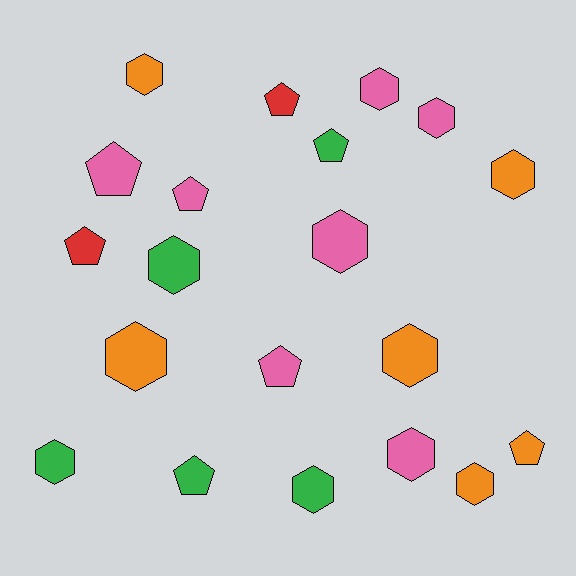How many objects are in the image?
There are 20 objects.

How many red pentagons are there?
There are 2 red pentagons.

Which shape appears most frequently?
Hexagon, with 12 objects.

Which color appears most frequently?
Pink, with 7 objects.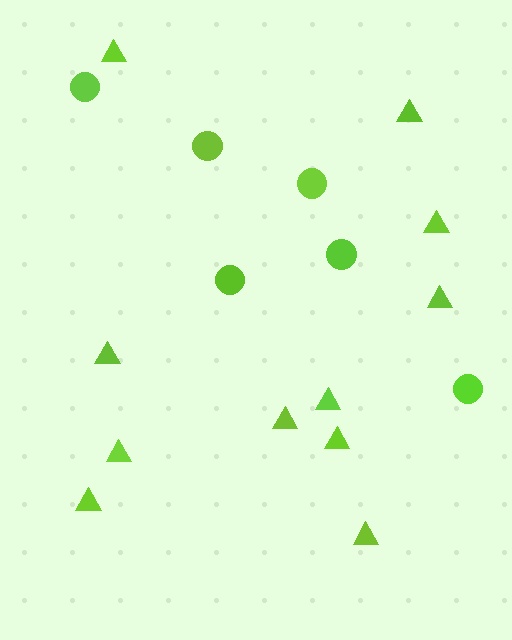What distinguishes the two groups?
There are 2 groups: one group of circles (6) and one group of triangles (11).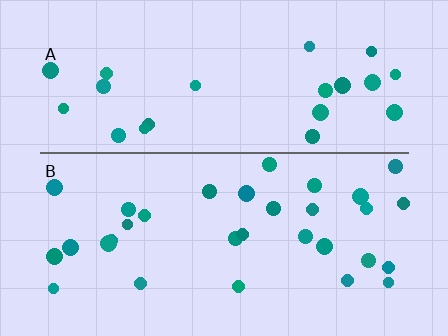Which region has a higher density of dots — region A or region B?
B (the bottom).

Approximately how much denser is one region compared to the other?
Approximately 1.3× — region B over region A.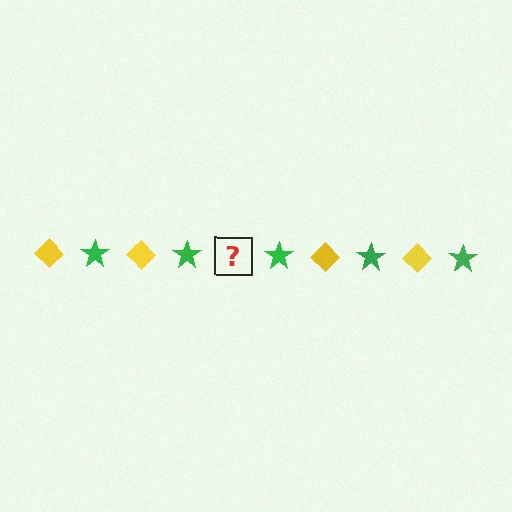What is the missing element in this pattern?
The missing element is a yellow diamond.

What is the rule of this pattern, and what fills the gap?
The rule is that the pattern alternates between yellow diamond and green star. The gap should be filled with a yellow diamond.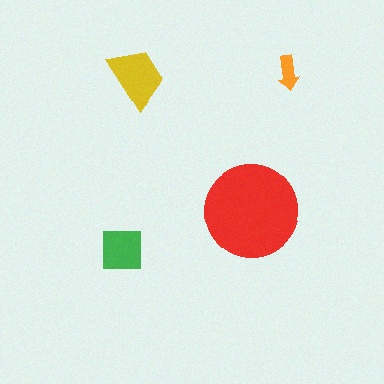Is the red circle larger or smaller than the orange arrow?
Larger.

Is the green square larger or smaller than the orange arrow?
Larger.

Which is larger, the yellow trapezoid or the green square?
The yellow trapezoid.